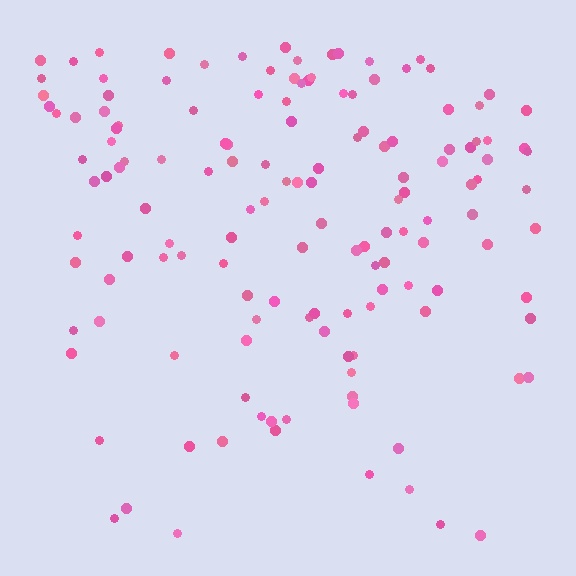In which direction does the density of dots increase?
From bottom to top, with the top side densest.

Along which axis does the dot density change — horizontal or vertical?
Vertical.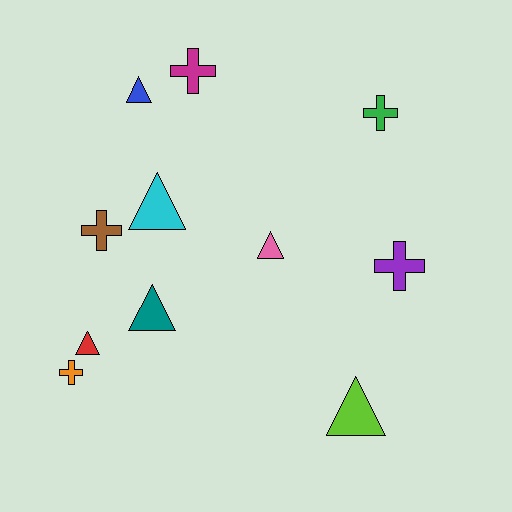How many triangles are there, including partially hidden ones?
There are 6 triangles.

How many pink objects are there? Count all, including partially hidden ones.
There is 1 pink object.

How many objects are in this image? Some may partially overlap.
There are 11 objects.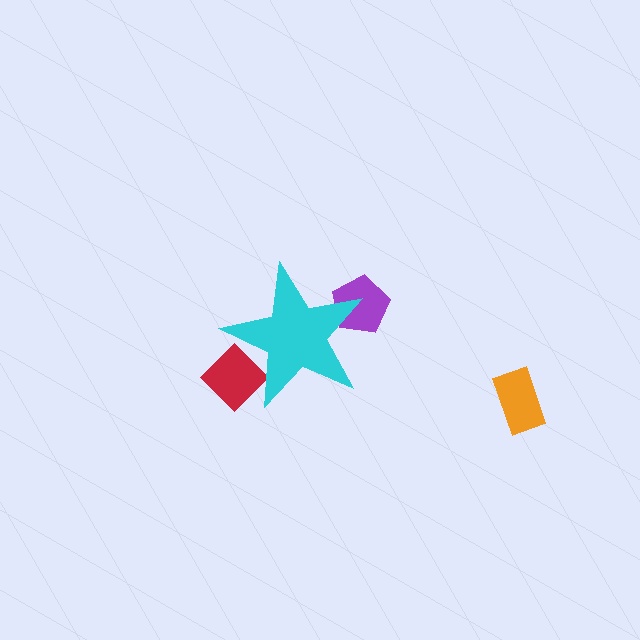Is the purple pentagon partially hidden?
Yes, the purple pentagon is partially hidden behind the cyan star.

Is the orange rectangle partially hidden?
No, the orange rectangle is fully visible.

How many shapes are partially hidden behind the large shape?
2 shapes are partially hidden.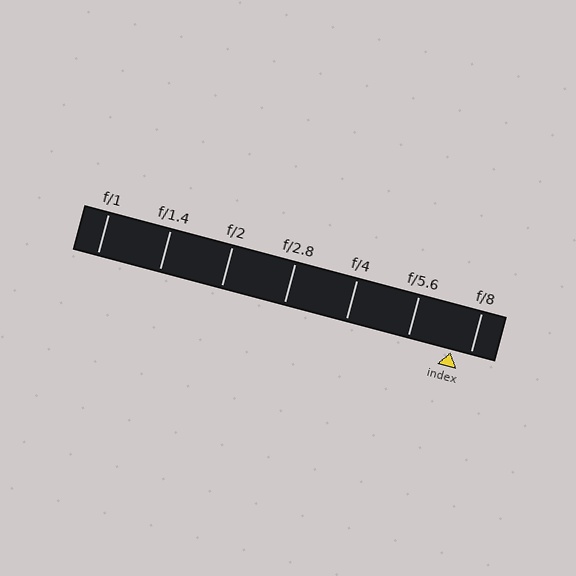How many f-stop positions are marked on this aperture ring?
There are 7 f-stop positions marked.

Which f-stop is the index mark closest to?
The index mark is closest to f/8.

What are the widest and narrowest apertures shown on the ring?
The widest aperture shown is f/1 and the narrowest is f/8.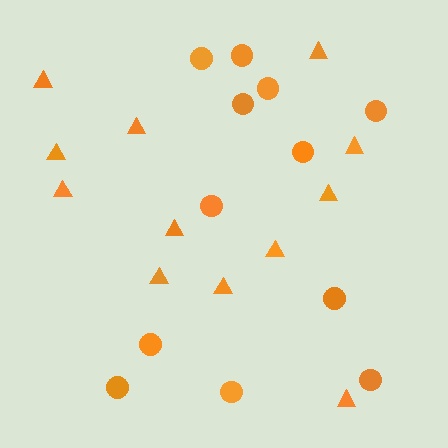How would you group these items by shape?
There are 2 groups: one group of triangles (12) and one group of circles (12).